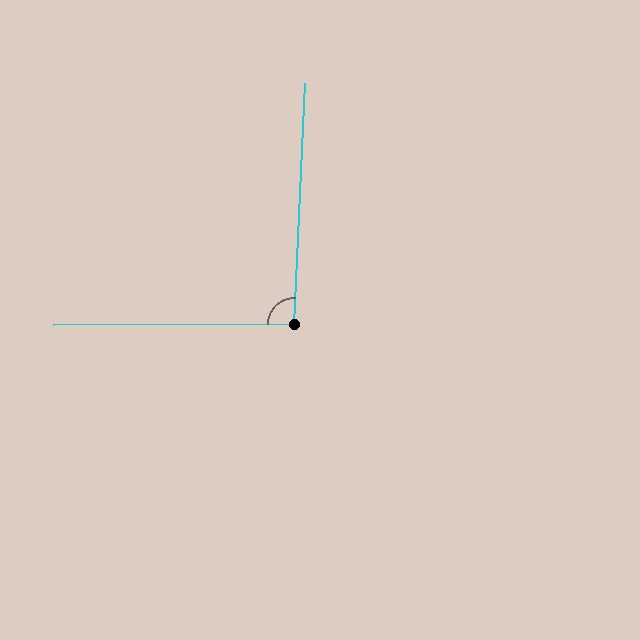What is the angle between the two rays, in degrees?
Approximately 93 degrees.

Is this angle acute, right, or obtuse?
It is approximately a right angle.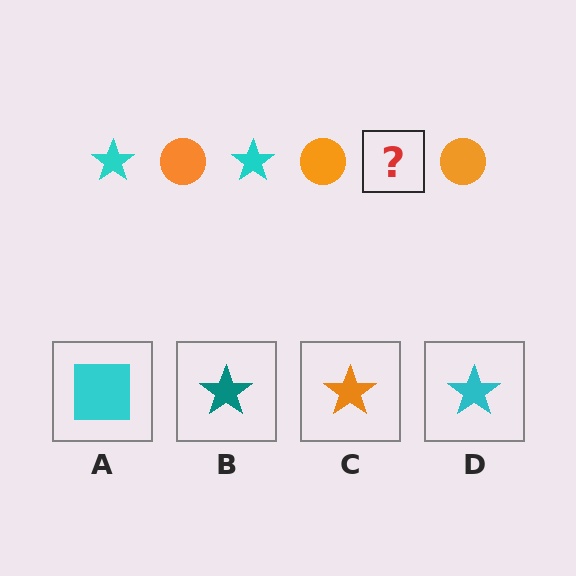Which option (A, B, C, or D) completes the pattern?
D.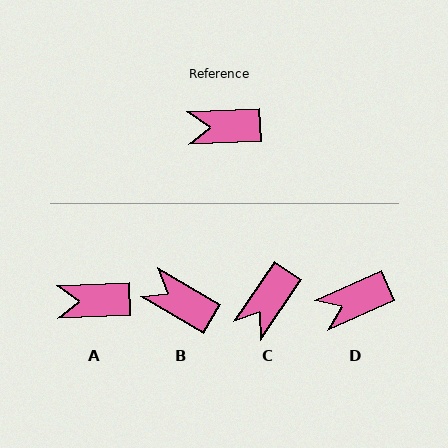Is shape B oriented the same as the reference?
No, it is off by about 33 degrees.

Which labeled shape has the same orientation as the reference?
A.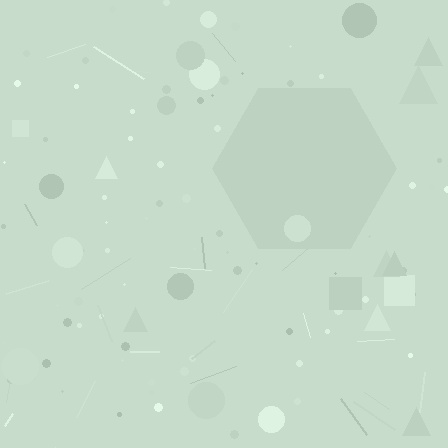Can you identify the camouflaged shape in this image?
The camouflaged shape is a hexagon.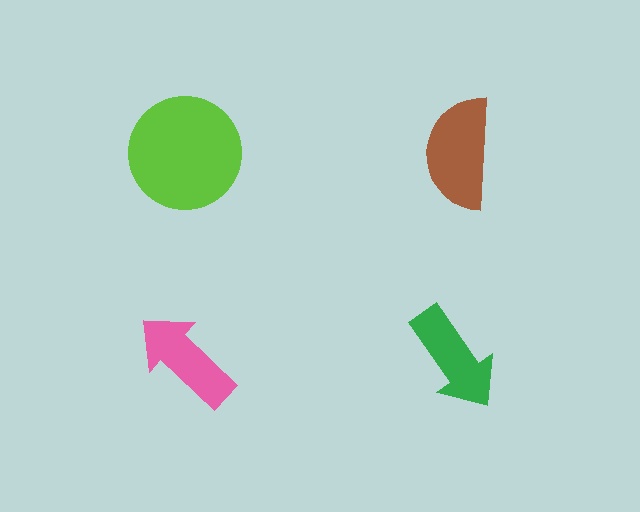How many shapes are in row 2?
2 shapes.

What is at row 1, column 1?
A lime circle.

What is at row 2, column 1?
A pink arrow.